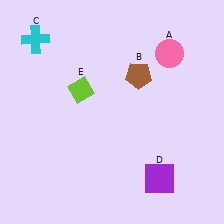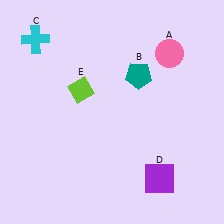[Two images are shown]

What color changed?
The pentagon (B) changed from brown in Image 1 to teal in Image 2.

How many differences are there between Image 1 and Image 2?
There is 1 difference between the two images.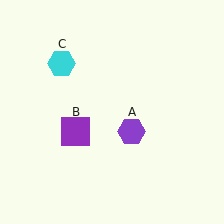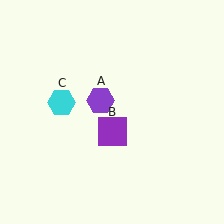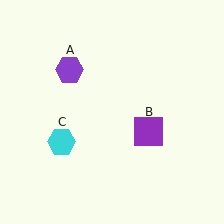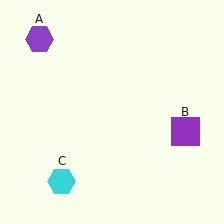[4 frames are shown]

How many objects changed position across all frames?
3 objects changed position: purple hexagon (object A), purple square (object B), cyan hexagon (object C).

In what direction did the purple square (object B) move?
The purple square (object B) moved right.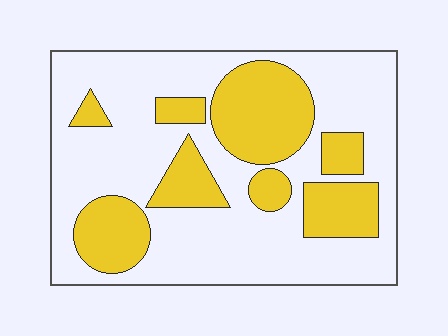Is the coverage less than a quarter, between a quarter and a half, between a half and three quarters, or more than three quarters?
Between a quarter and a half.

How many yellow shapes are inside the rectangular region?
8.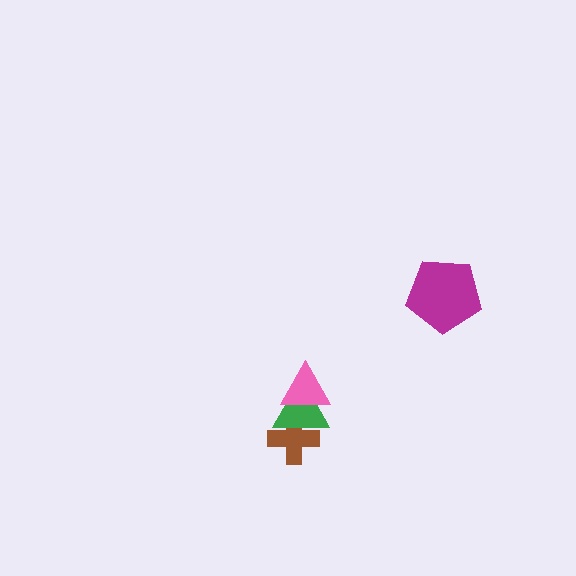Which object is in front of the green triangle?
The pink triangle is in front of the green triangle.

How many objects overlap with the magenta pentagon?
0 objects overlap with the magenta pentagon.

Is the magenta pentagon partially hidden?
No, no other shape covers it.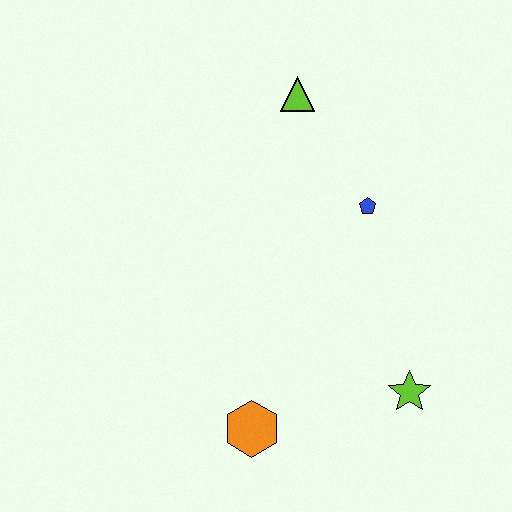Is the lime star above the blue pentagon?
No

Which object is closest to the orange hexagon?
The lime star is closest to the orange hexagon.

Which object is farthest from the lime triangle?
The orange hexagon is farthest from the lime triangle.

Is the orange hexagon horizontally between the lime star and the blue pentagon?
No